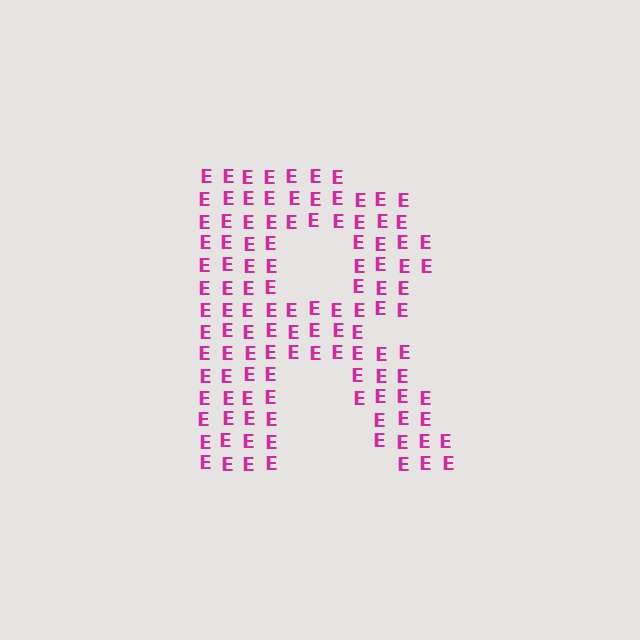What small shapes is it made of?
It is made of small letter E's.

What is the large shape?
The large shape is the letter R.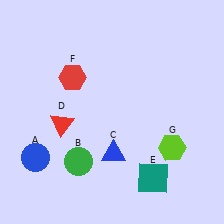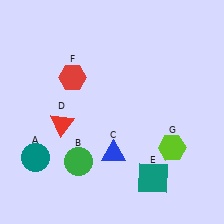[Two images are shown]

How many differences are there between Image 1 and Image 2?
There is 1 difference between the two images.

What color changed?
The circle (A) changed from blue in Image 1 to teal in Image 2.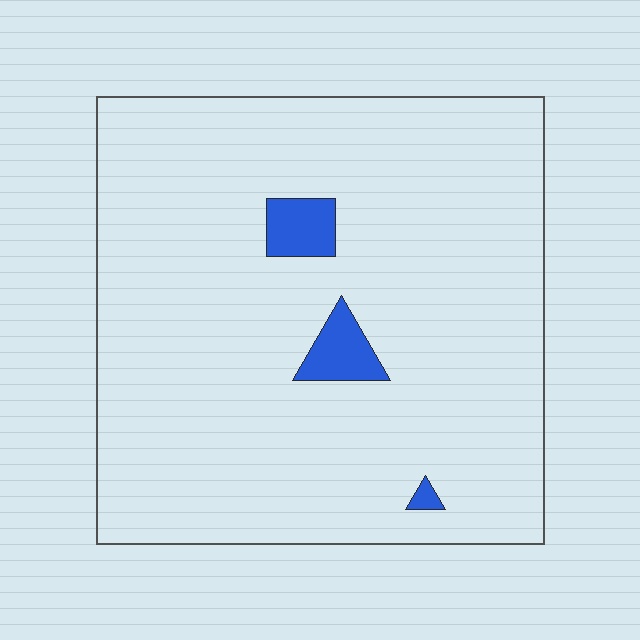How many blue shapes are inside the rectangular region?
3.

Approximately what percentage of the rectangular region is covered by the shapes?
Approximately 5%.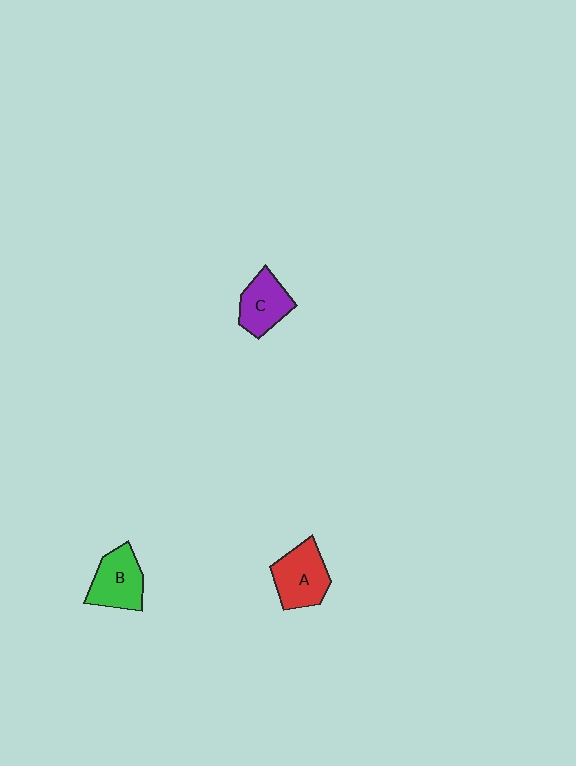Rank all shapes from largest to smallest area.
From largest to smallest: A (red), B (green), C (purple).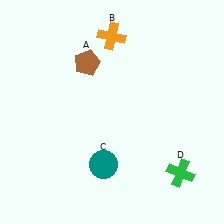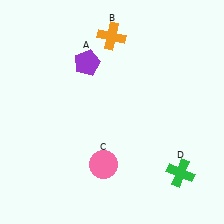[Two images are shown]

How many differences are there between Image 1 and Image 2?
There are 2 differences between the two images.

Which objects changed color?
A changed from brown to purple. C changed from teal to pink.